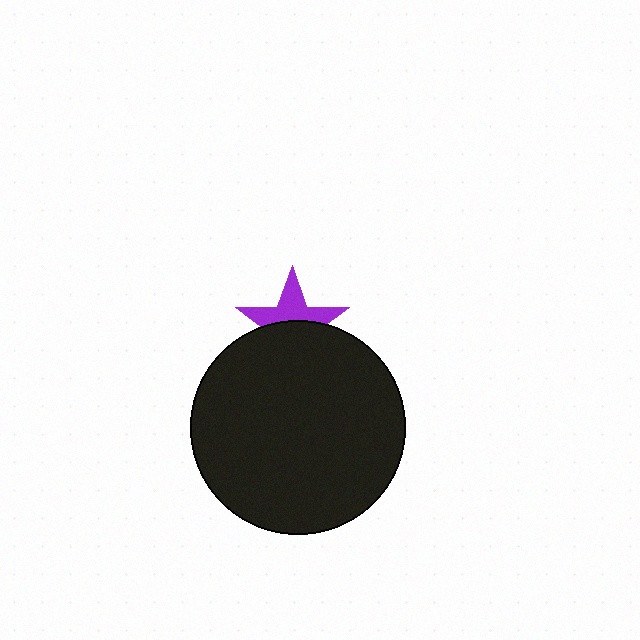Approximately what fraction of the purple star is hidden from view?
Roughly 52% of the purple star is hidden behind the black circle.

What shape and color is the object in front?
The object in front is a black circle.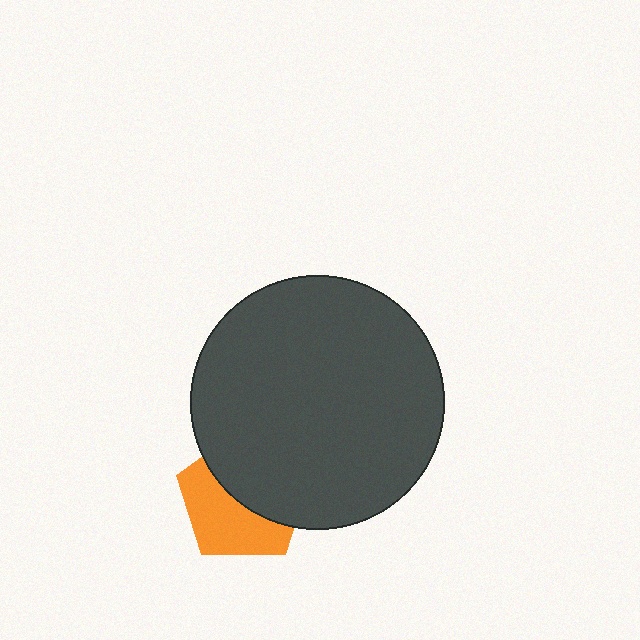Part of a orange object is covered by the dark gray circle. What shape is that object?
It is a pentagon.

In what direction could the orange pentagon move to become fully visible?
The orange pentagon could move down. That would shift it out from behind the dark gray circle entirely.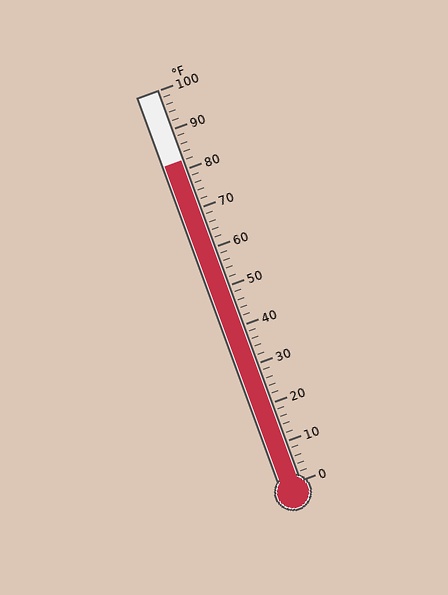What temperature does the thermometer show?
The thermometer shows approximately 82°F.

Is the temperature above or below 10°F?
The temperature is above 10°F.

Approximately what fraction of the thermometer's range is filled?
The thermometer is filled to approximately 80% of its range.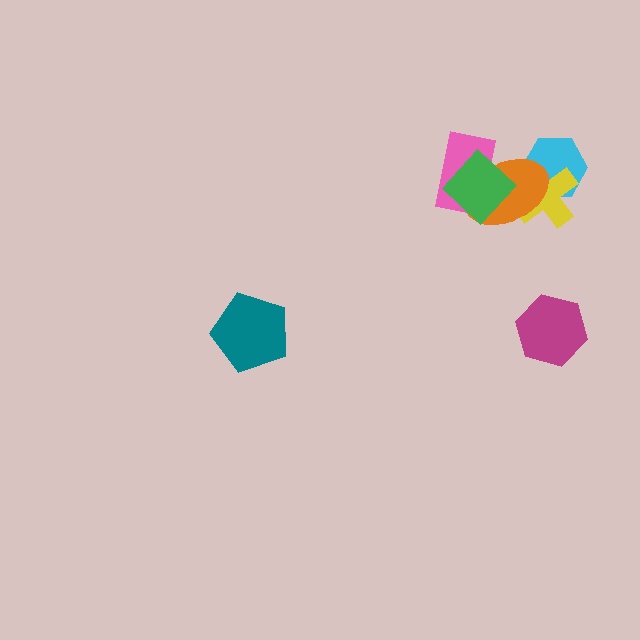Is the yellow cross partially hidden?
Yes, it is partially covered by another shape.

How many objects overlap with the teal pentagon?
0 objects overlap with the teal pentagon.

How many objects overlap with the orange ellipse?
4 objects overlap with the orange ellipse.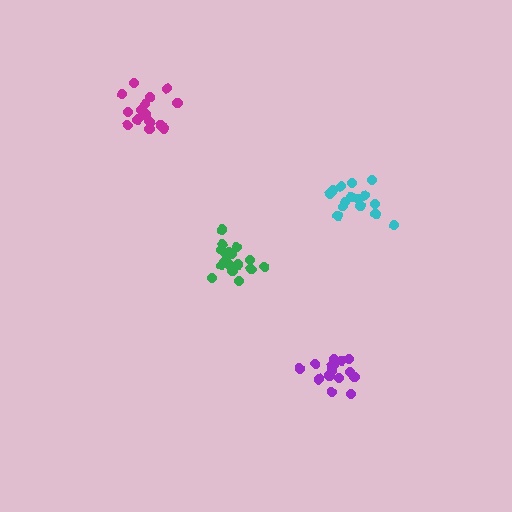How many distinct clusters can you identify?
There are 4 distinct clusters.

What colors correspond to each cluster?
The clusters are colored: magenta, cyan, green, purple.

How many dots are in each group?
Group 1: 17 dots, Group 2: 15 dots, Group 3: 17 dots, Group 4: 16 dots (65 total).